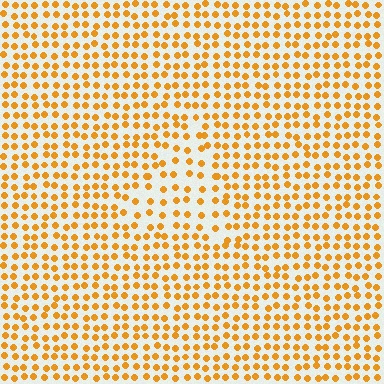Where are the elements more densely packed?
The elements are more densely packed outside the triangle boundary.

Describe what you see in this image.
The image contains small orange elements arranged at two different densities. A triangle-shaped region is visible where the elements are less densely packed than the surrounding area.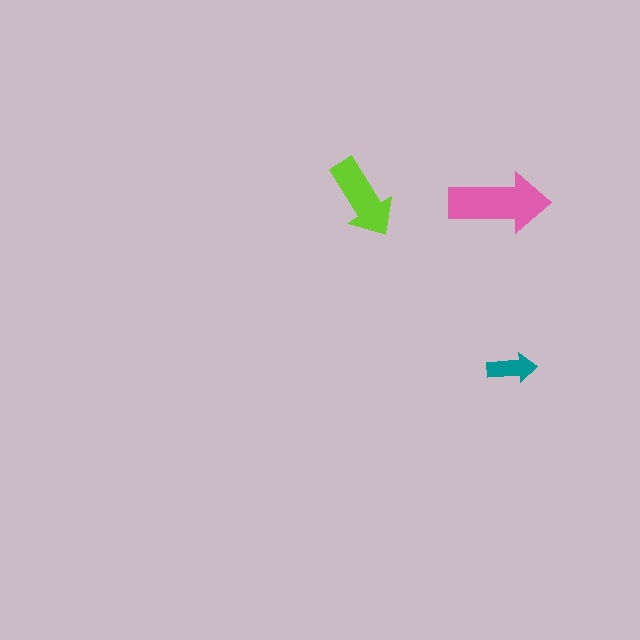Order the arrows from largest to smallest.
the pink one, the lime one, the teal one.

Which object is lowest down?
The teal arrow is bottommost.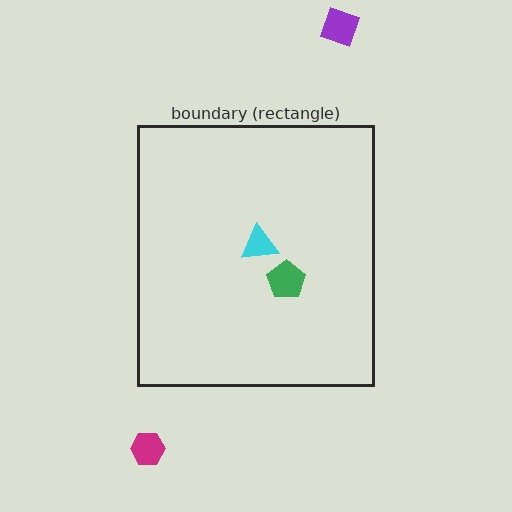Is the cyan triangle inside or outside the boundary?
Inside.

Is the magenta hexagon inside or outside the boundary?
Outside.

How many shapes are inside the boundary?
2 inside, 2 outside.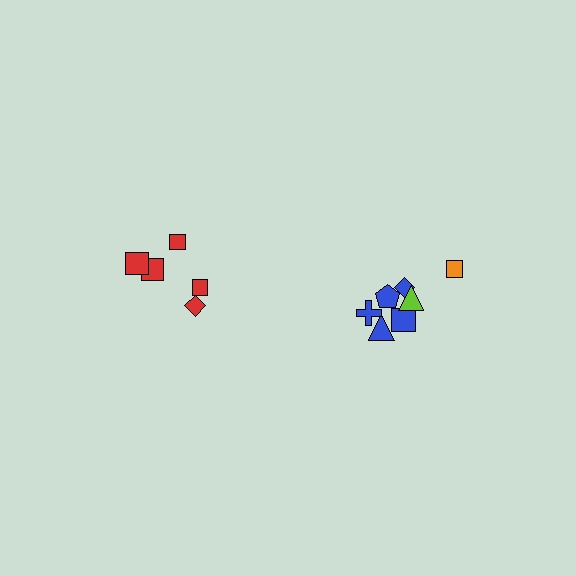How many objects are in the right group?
There are 7 objects.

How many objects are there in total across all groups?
There are 12 objects.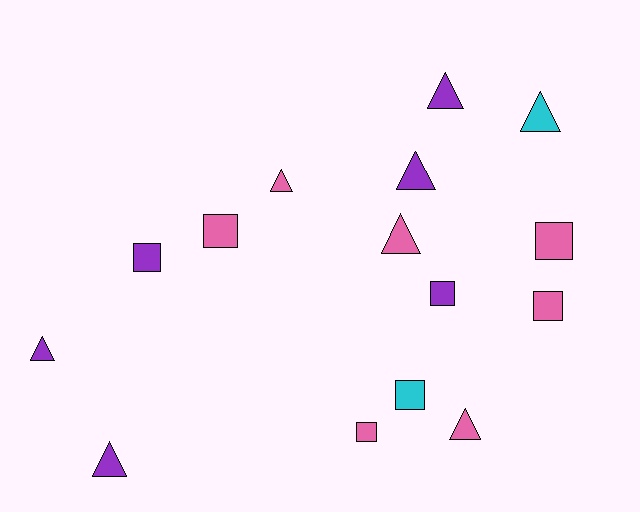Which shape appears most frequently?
Triangle, with 8 objects.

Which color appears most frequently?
Pink, with 7 objects.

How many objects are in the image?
There are 15 objects.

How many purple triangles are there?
There are 4 purple triangles.